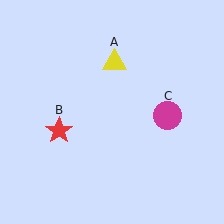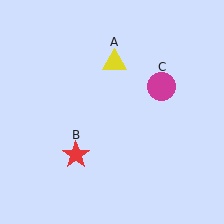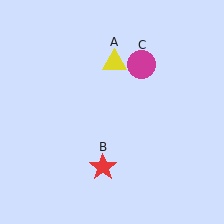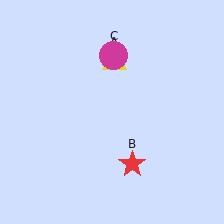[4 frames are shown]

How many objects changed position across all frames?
2 objects changed position: red star (object B), magenta circle (object C).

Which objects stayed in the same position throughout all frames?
Yellow triangle (object A) remained stationary.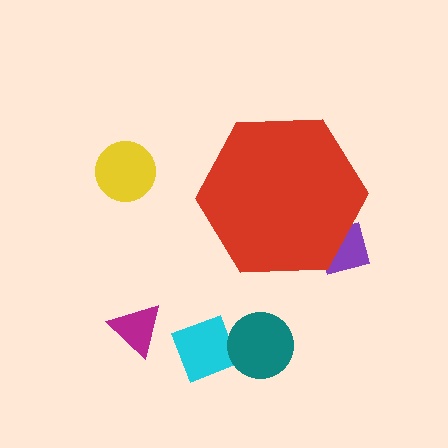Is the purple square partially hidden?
Yes, the purple square is partially hidden behind the red hexagon.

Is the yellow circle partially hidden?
No, the yellow circle is fully visible.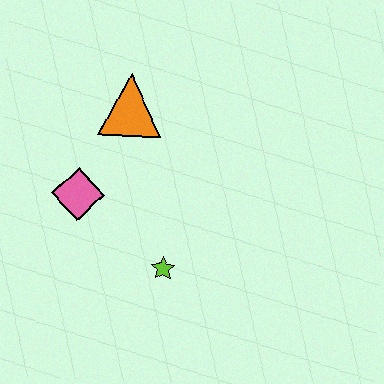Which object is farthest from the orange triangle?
The lime star is farthest from the orange triangle.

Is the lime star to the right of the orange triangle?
Yes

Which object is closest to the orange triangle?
The pink diamond is closest to the orange triangle.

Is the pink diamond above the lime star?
Yes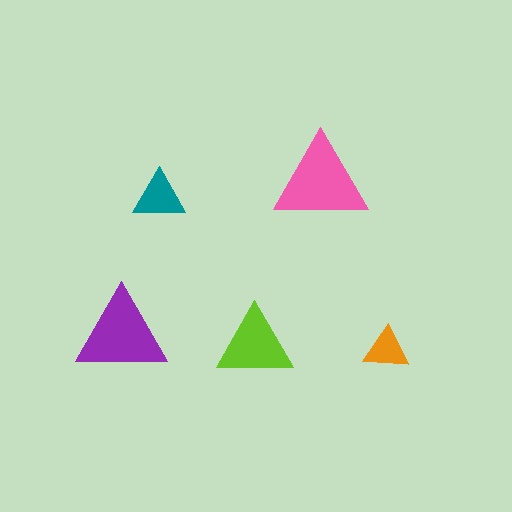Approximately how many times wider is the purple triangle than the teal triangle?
About 1.5 times wider.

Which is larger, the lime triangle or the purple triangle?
The purple one.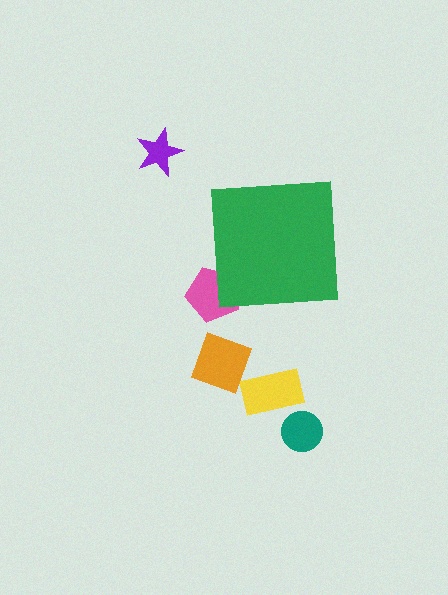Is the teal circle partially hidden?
No, the teal circle is fully visible.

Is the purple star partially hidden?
No, the purple star is fully visible.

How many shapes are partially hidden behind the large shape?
1 shape is partially hidden.